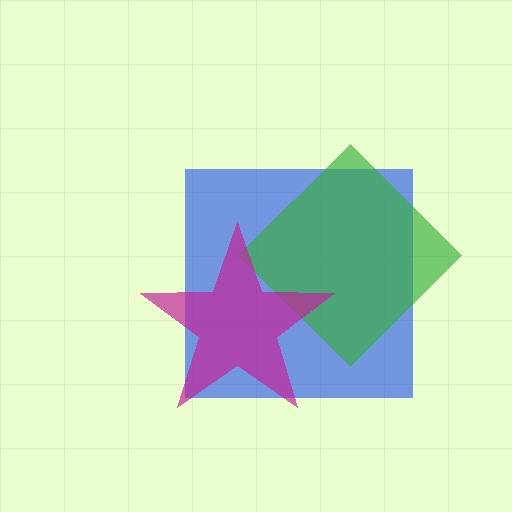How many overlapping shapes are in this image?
There are 3 overlapping shapes in the image.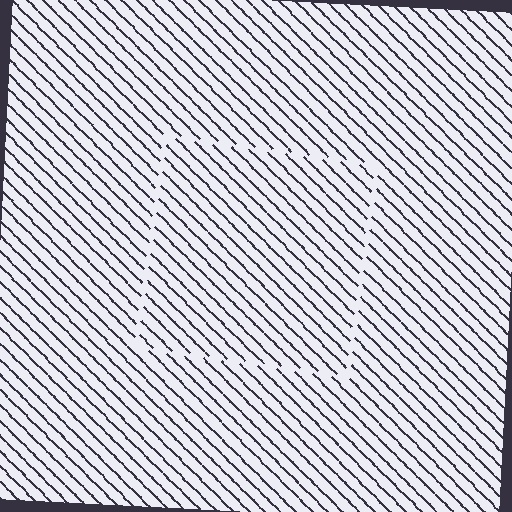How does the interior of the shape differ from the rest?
The interior of the shape contains the same grating, shifted by half a period — the contour is defined by the phase discontinuity where line-ends from the inner and outer gratings abut.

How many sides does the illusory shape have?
4 sides — the line-ends trace a square.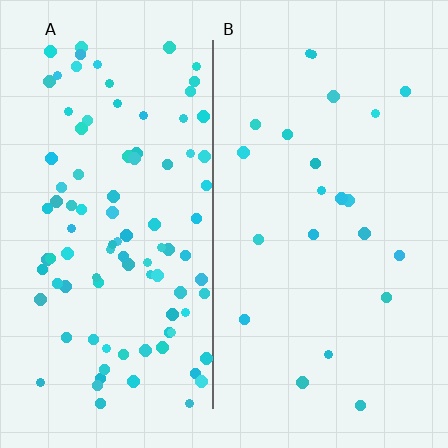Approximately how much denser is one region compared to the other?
Approximately 4.4× — region A over region B.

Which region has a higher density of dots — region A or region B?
A (the left).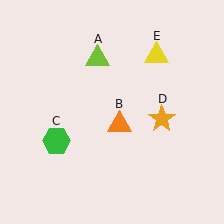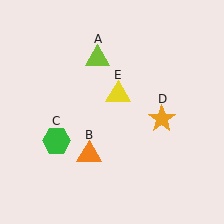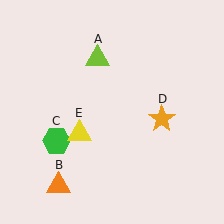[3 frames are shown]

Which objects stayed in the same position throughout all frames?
Lime triangle (object A) and green hexagon (object C) and orange star (object D) remained stationary.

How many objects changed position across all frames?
2 objects changed position: orange triangle (object B), yellow triangle (object E).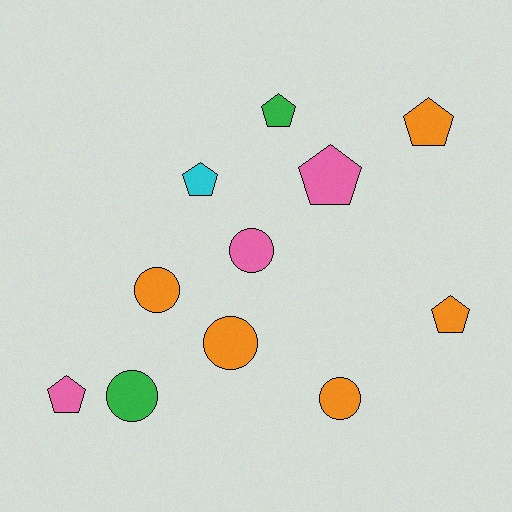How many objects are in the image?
There are 11 objects.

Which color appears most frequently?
Orange, with 5 objects.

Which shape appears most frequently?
Pentagon, with 6 objects.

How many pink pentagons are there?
There are 2 pink pentagons.